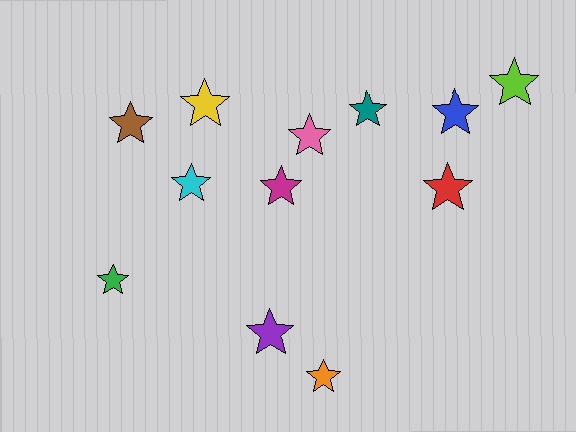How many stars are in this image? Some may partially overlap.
There are 12 stars.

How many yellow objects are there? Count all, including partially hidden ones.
There is 1 yellow object.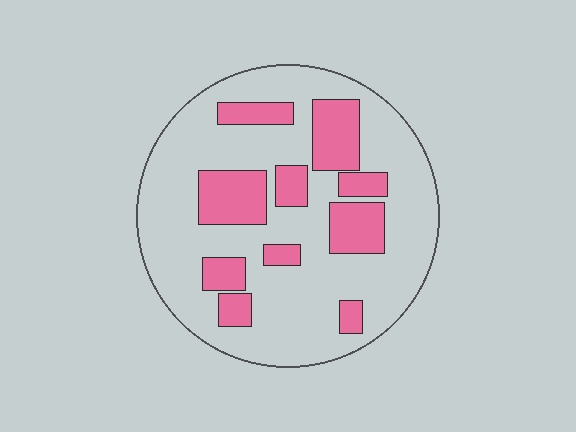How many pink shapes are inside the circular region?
10.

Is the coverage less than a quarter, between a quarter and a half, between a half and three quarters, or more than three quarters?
Between a quarter and a half.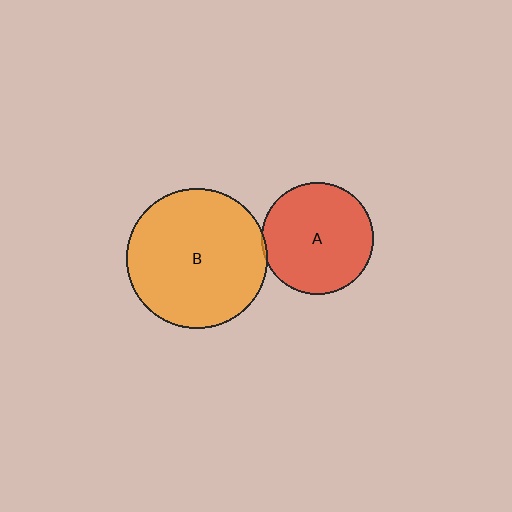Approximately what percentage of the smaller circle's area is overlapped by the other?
Approximately 5%.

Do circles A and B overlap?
Yes.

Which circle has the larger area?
Circle B (orange).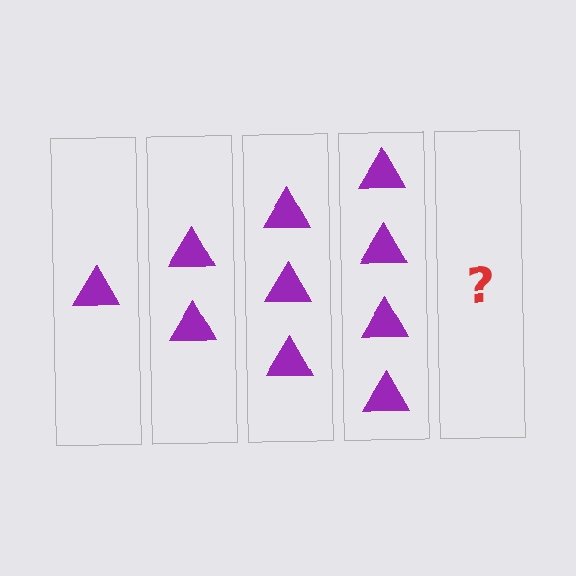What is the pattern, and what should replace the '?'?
The pattern is that each step adds one more triangle. The '?' should be 5 triangles.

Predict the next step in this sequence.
The next step is 5 triangles.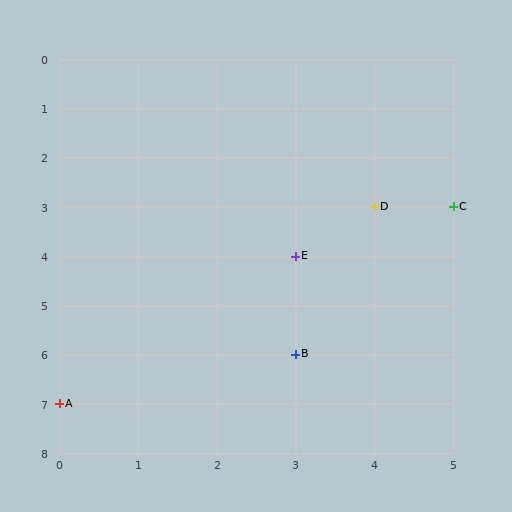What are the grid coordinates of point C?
Point C is at grid coordinates (5, 3).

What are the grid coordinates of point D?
Point D is at grid coordinates (4, 3).